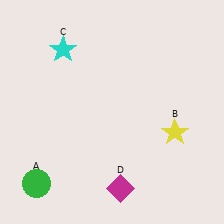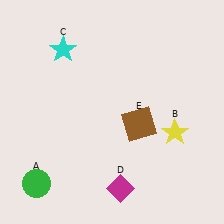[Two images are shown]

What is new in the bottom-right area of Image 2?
A brown square (E) was added in the bottom-right area of Image 2.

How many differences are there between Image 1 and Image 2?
There is 1 difference between the two images.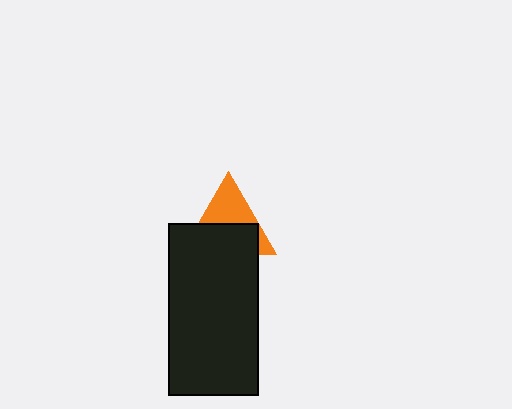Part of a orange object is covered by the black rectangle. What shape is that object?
It is a triangle.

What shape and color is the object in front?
The object in front is a black rectangle.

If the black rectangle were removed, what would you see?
You would see the complete orange triangle.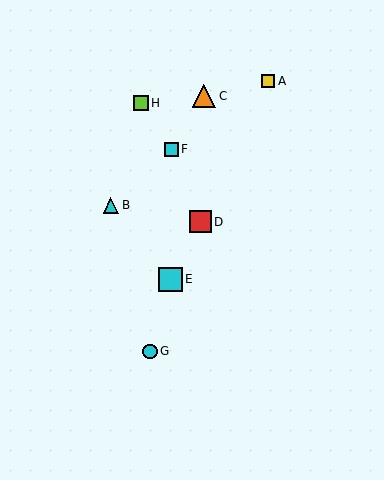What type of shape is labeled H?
Shape H is a lime square.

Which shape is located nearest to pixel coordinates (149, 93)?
The lime square (labeled H) at (141, 103) is nearest to that location.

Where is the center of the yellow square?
The center of the yellow square is at (268, 81).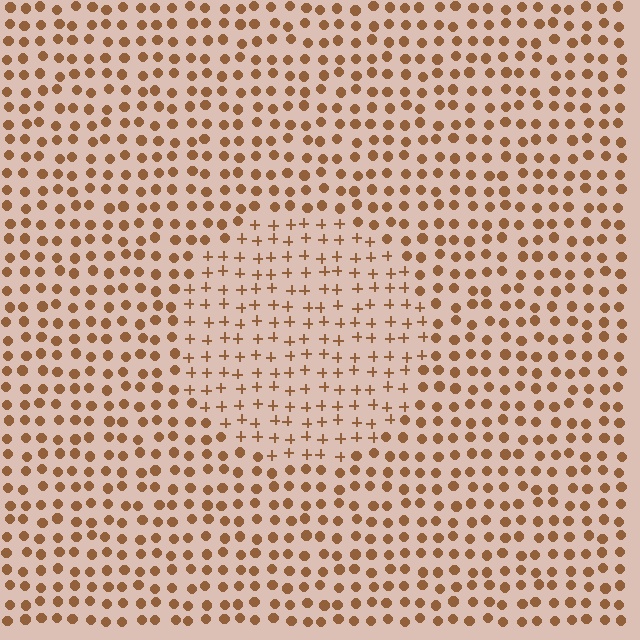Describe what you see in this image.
The image is filled with small brown elements arranged in a uniform grid. A circle-shaped region contains plus signs, while the surrounding area contains circles. The boundary is defined purely by the change in element shape.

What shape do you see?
I see a circle.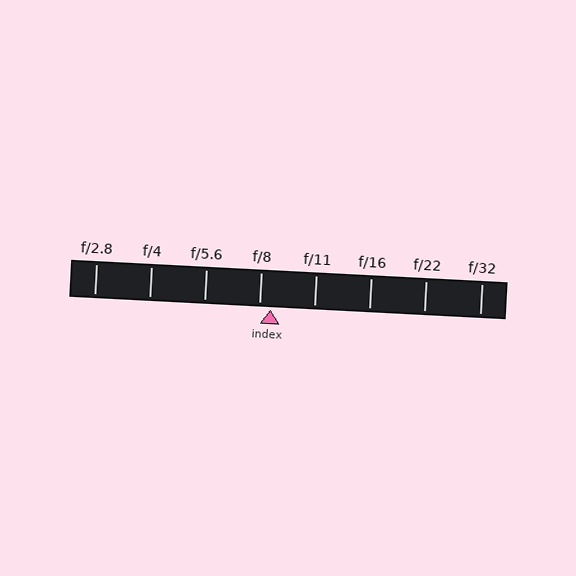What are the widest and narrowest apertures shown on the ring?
The widest aperture shown is f/2.8 and the narrowest is f/32.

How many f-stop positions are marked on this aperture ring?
There are 8 f-stop positions marked.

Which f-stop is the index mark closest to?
The index mark is closest to f/8.